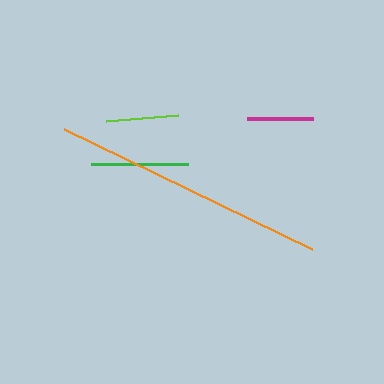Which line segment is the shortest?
The magenta line is the shortest at approximately 65 pixels.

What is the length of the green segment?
The green segment is approximately 97 pixels long.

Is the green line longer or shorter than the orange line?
The orange line is longer than the green line.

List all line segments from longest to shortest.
From longest to shortest: orange, green, lime, magenta.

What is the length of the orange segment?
The orange segment is approximately 274 pixels long.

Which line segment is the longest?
The orange line is the longest at approximately 274 pixels.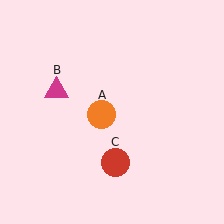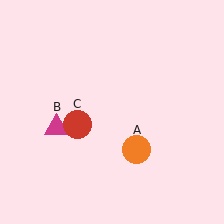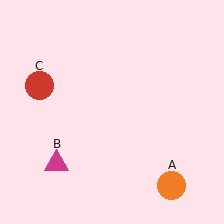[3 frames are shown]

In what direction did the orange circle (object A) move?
The orange circle (object A) moved down and to the right.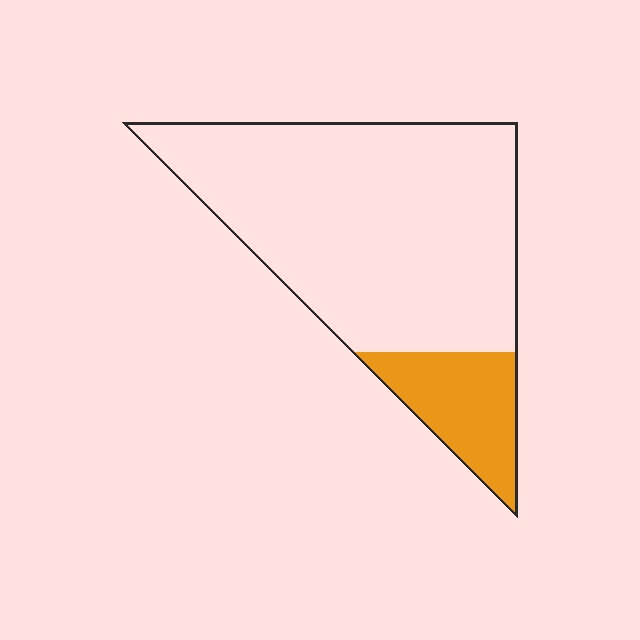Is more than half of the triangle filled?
No.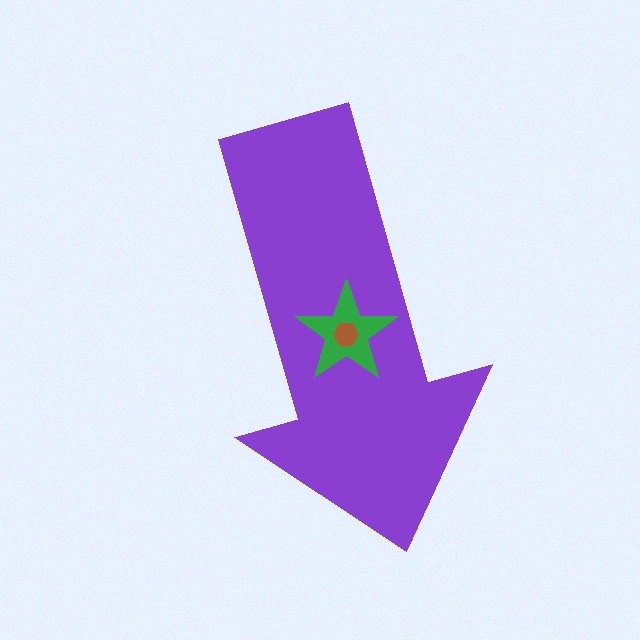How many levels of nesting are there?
3.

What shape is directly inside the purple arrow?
The green star.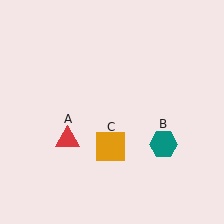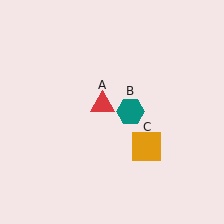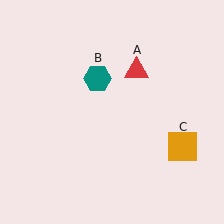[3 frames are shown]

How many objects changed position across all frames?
3 objects changed position: red triangle (object A), teal hexagon (object B), orange square (object C).